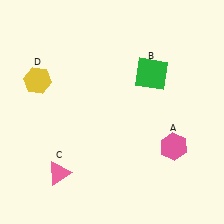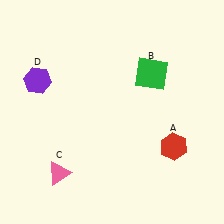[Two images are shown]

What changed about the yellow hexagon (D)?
In Image 1, D is yellow. In Image 2, it changed to purple.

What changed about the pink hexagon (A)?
In Image 1, A is pink. In Image 2, it changed to red.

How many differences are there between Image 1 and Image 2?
There are 2 differences between the two images.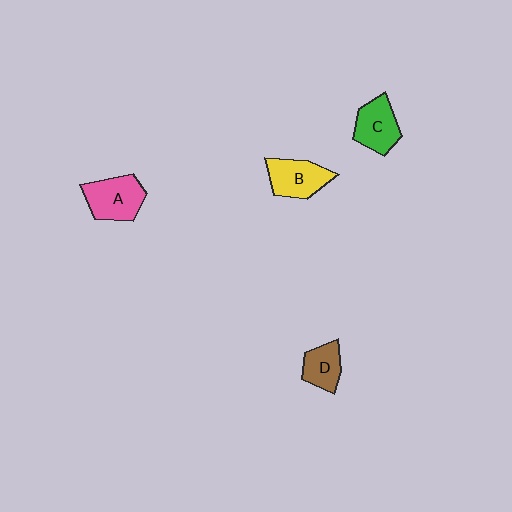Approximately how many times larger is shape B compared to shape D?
Approximately 1.3 times.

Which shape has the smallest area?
Shape D (brown).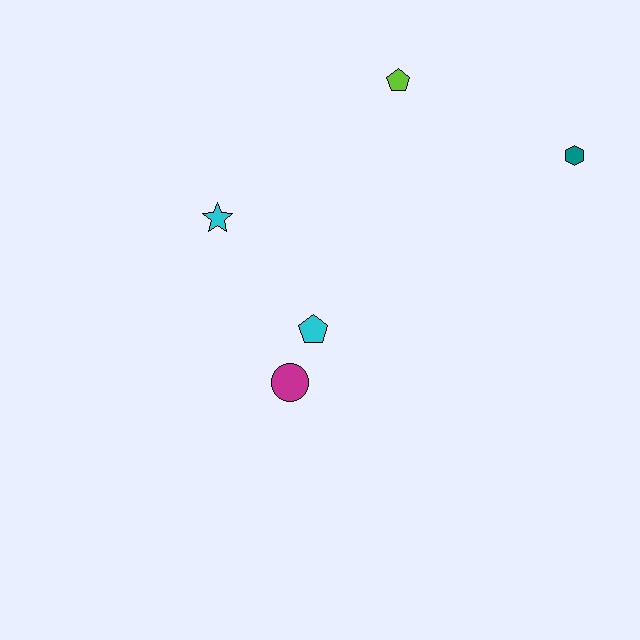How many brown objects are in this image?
There are no brown objects.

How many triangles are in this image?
There are no triangles.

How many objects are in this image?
There are 5 objects.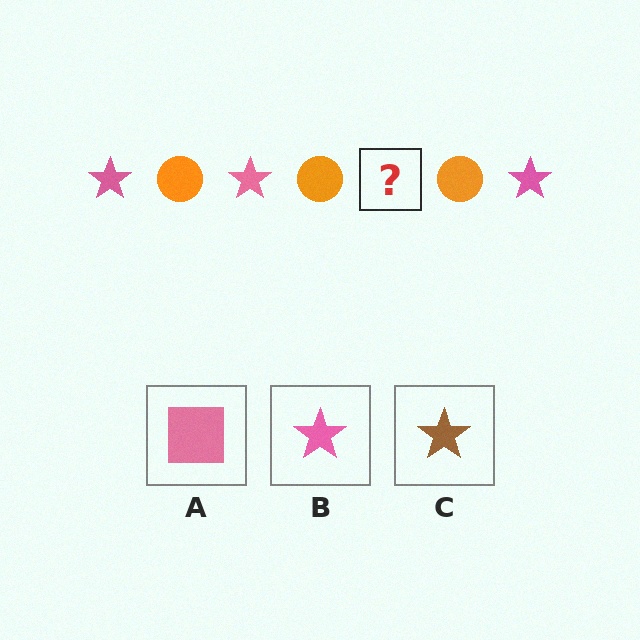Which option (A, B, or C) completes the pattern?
B.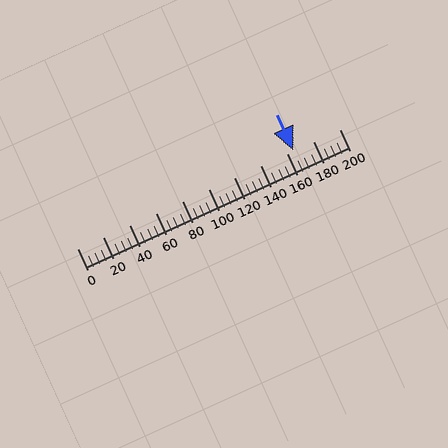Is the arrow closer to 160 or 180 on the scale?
The arrow is closer to 160.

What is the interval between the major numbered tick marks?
The major tick marks are spaced 20 units apart.